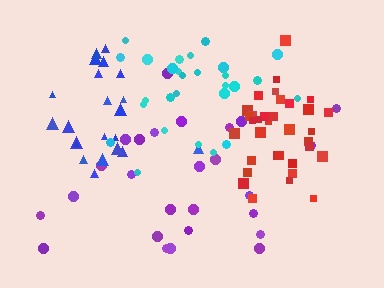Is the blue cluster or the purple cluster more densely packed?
Blue.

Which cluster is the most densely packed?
Red.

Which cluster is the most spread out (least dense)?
Purple.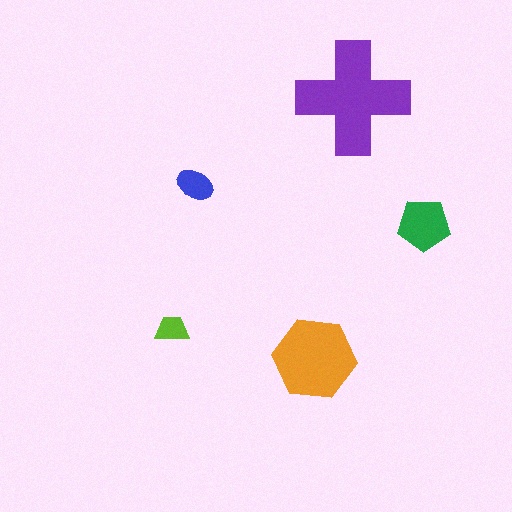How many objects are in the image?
There are 5 objects in the image.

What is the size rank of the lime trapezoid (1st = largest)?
5th.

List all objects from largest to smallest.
The purple cross, the orange hexagon, the green pentagon, the blue ellipse, the lime trapezoid.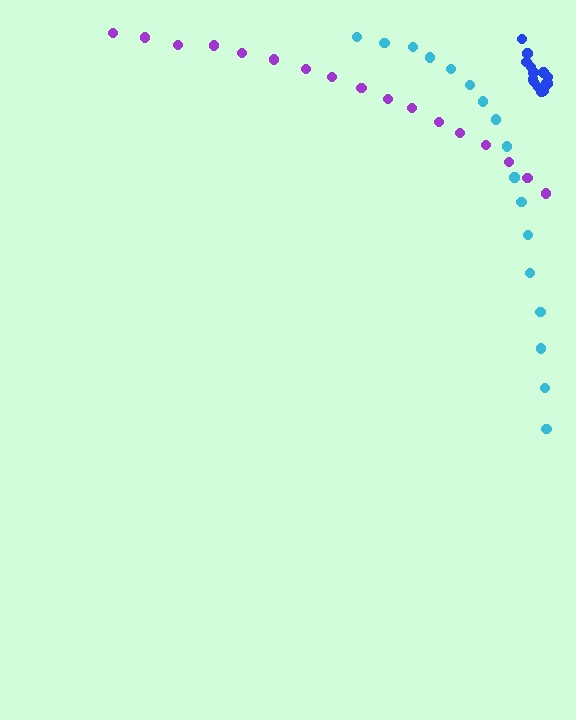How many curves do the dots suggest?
There are 3 distinct paths.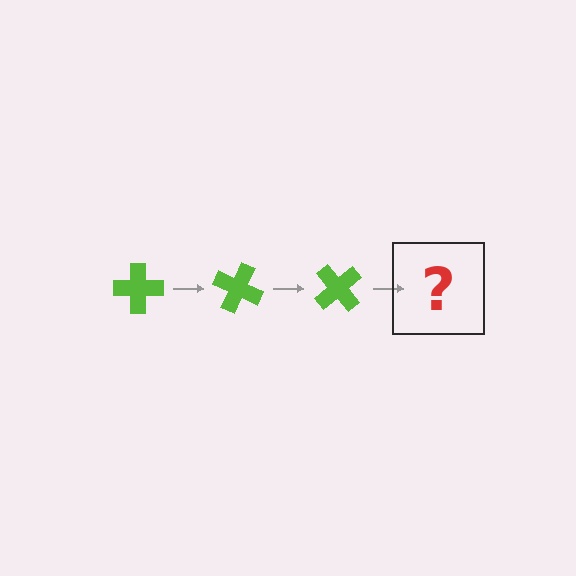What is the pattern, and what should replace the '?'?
The pattern is that the cross rotates 25 degrees each step. The '?' should be a lime cross rotated 75 degrees.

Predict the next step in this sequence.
The next step is a lime cross rotated 75 degrees.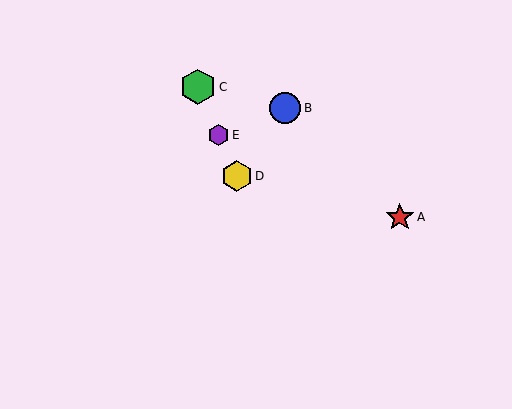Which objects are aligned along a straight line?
Objects C, D, E are aligned along a straight line.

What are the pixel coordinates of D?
Object D is at (237, 176).